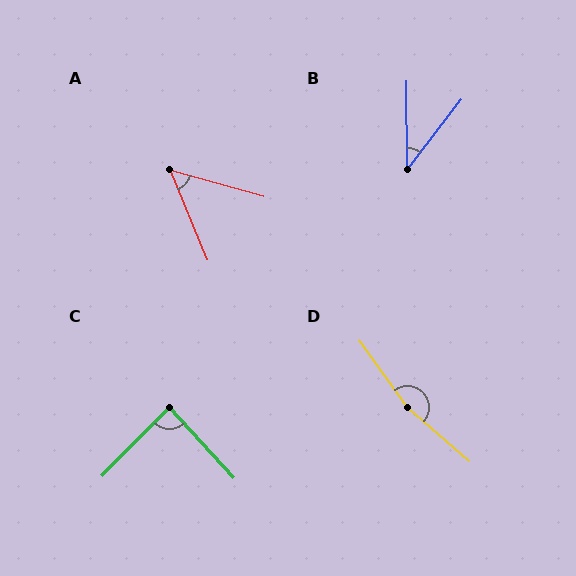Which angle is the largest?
D, at approximately 166 degrees.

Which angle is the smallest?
B, at approximately 38 degrees.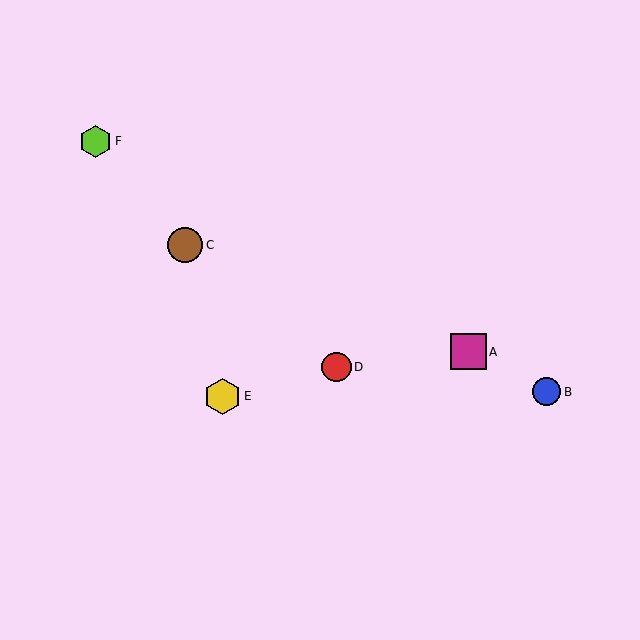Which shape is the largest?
The yellow hexagon (labeled E) is the largest.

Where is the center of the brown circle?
The center of the brown circle is at (185, 245).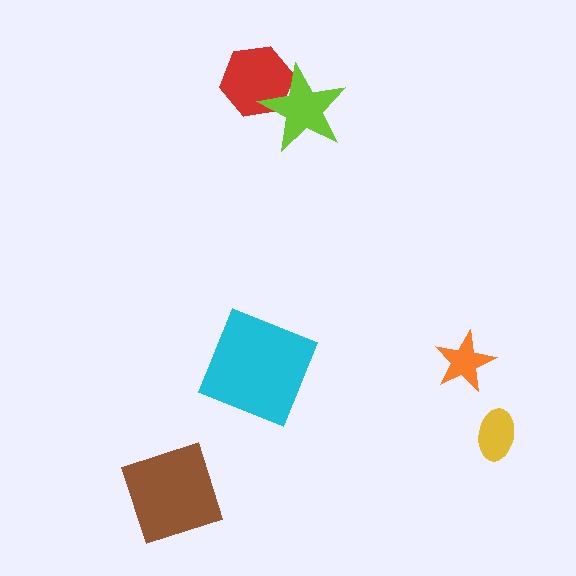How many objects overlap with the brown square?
0 objects overlap with the brown square.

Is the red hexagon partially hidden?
Yes, it is partially covered by another shape.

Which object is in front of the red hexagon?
The lime star is in front of the red hexagon.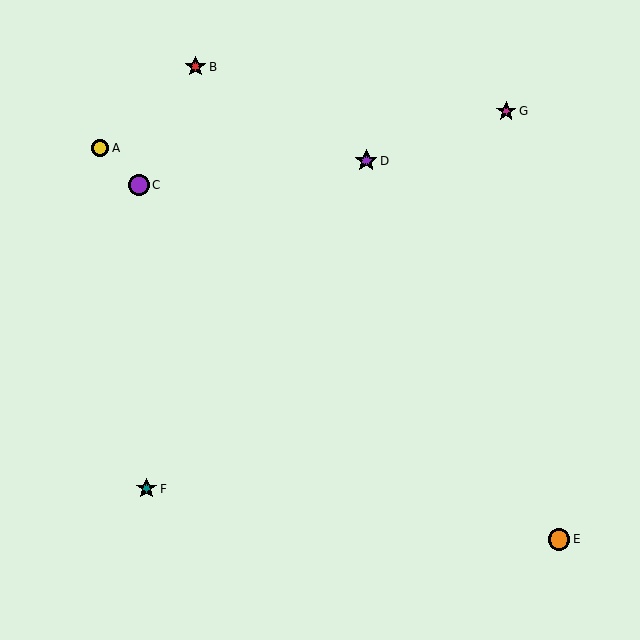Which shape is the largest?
The purple star (labeled D) is the largest.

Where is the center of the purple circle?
The center of the purple circle is at (139, 185).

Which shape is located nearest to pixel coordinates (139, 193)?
The purple circle (labeled C) at (139, 185) is nearest to that location.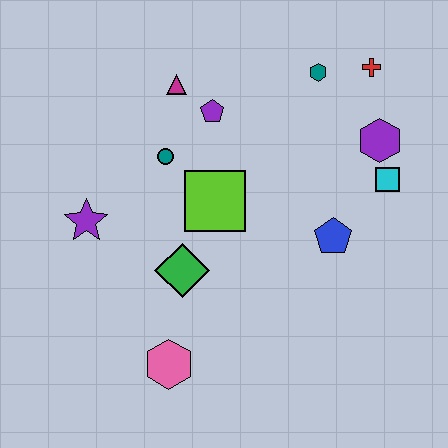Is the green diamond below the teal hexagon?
Yes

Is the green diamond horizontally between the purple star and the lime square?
Yes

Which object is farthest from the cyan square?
The purple star is farthest from the cyan square.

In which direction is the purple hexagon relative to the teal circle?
The purple hexagon is to the right of the teal circle.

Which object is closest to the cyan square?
The purple hexagon is closest to the cyan square.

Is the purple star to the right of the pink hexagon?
No